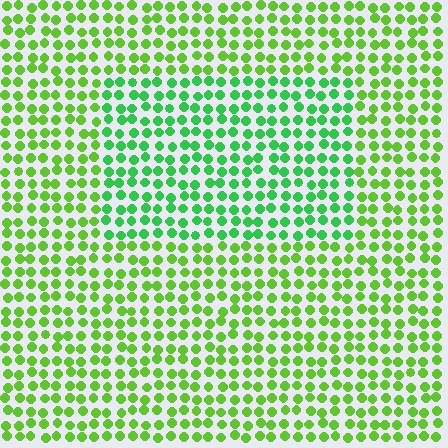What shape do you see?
I see a rectangle.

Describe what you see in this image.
The image is filled with small lime elements in a uniform arrangement. A rectangle-shaped region is visible where the elements are tinted to a slightly different hue, forming a subtle color boundary.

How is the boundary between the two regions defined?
The boundary is defined purely by a slight shift in hue (about 31 degrees). Spacing, size, and orientation are identical on both sides.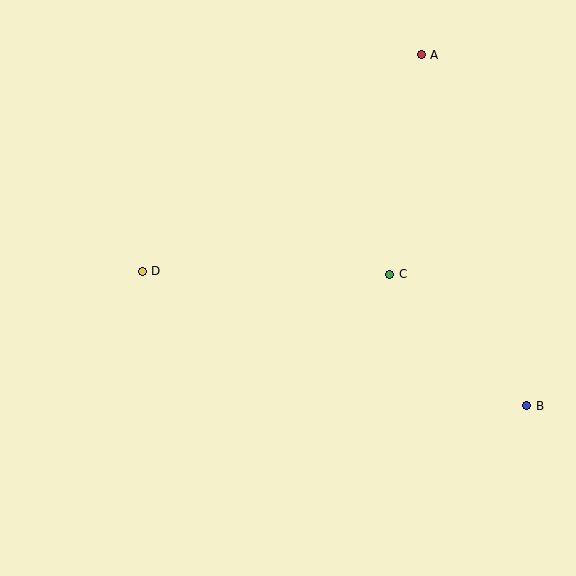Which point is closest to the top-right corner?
Point A is closest to the top-right corner.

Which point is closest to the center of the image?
Point C at (390, 274) is closest to the center.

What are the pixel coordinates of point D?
Point D is at (142, 271).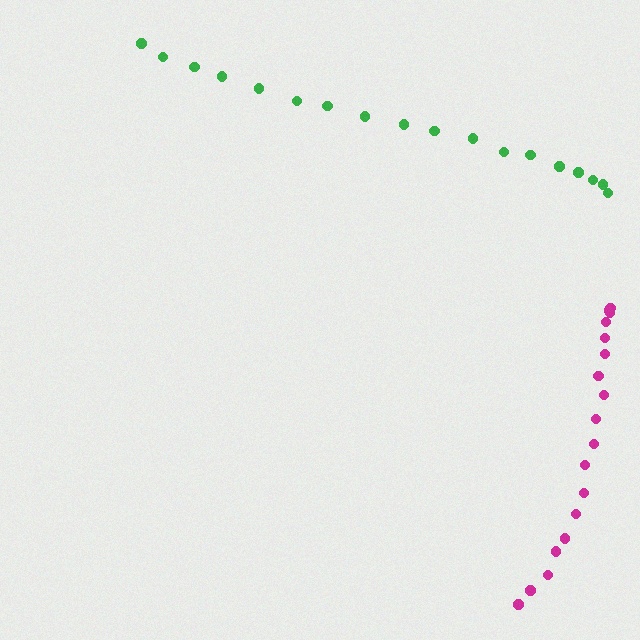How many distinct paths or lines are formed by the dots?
There are 2 distinct paths.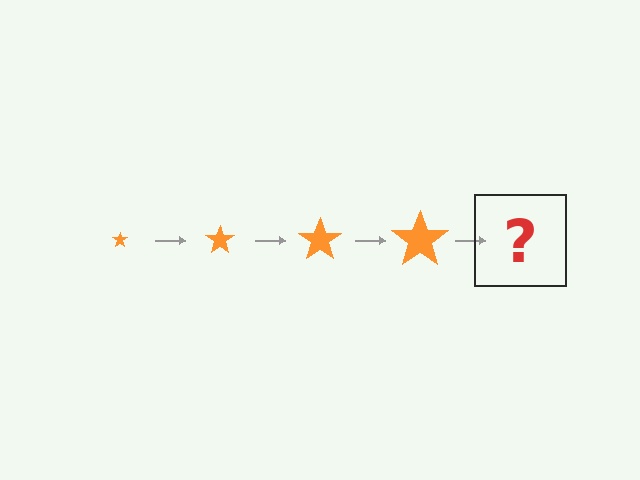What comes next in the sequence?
The next element should be an orange star, larger than the previous one.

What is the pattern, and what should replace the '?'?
The pattern is that the star gets progressively larger each step. The '?' should be an orange star, larger than the previous one.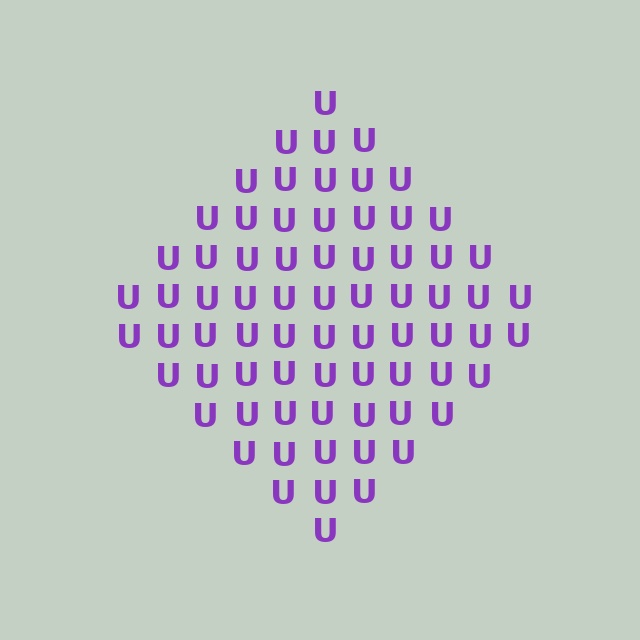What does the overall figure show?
The overall figure shows a diamond.